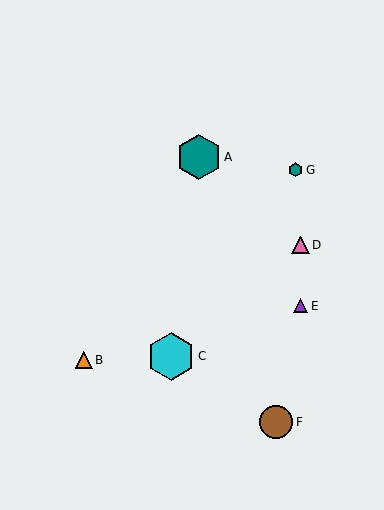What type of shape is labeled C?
Shape C is a cyan hexagon.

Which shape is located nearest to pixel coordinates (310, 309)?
The purple triangle (labeled E) at (301, 306) is nearest to that location.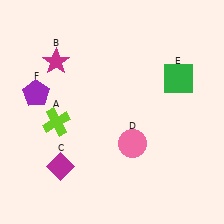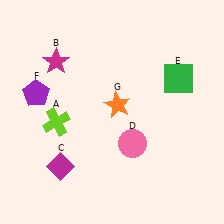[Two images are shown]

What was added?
An orange star (G) was added in Image 2.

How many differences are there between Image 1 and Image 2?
There is 1 difference between the two images.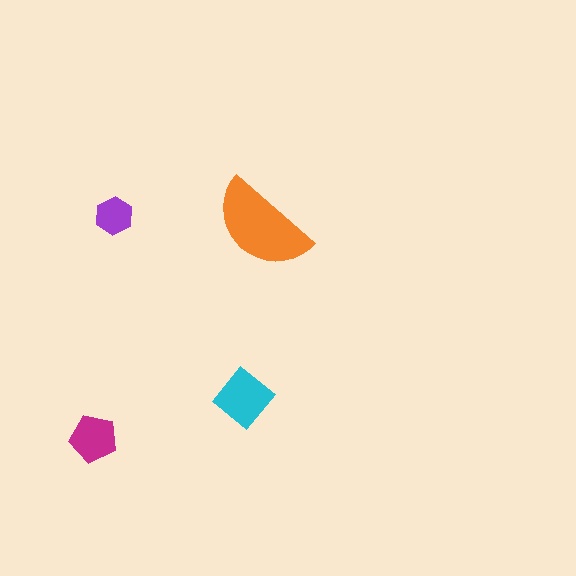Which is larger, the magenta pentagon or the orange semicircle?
The orange semicircle.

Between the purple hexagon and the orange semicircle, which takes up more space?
The orange semicircle.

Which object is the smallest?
The purple hexagon.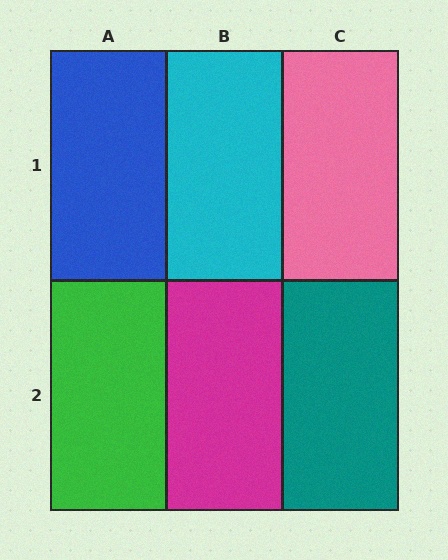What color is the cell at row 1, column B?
Cyan.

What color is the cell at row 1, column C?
Pink.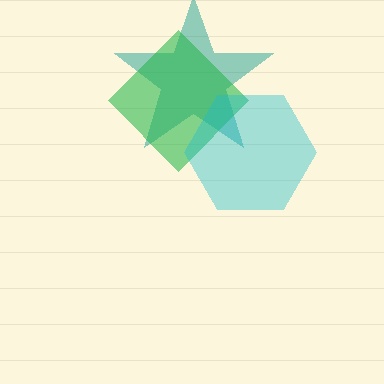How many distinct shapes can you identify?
There are 3 distinct shapes: a teal star, a green diamond, a cyan hexagon.